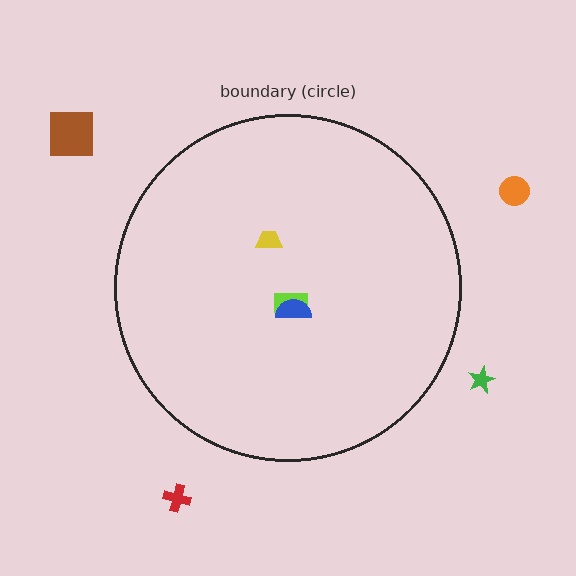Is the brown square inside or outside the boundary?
Outside.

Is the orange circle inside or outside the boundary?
Outside.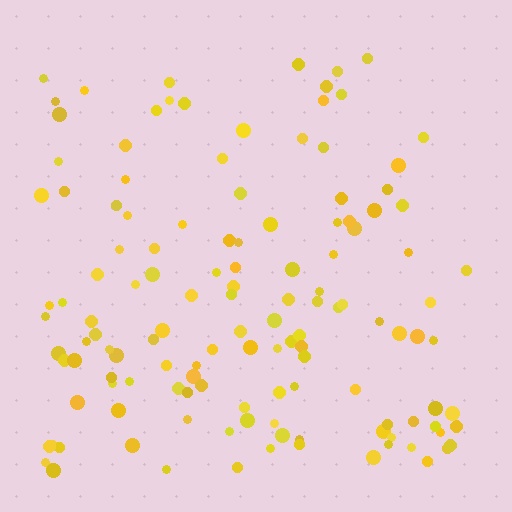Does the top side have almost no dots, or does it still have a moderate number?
Still a moderate number, just noticeably fewer than the bottom.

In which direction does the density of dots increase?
From top to bottom, with the bottom side densest.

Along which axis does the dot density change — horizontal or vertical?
Vertical.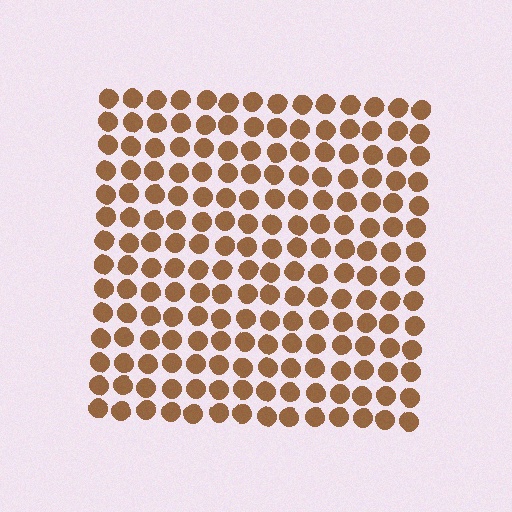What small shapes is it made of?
It is made of small circles.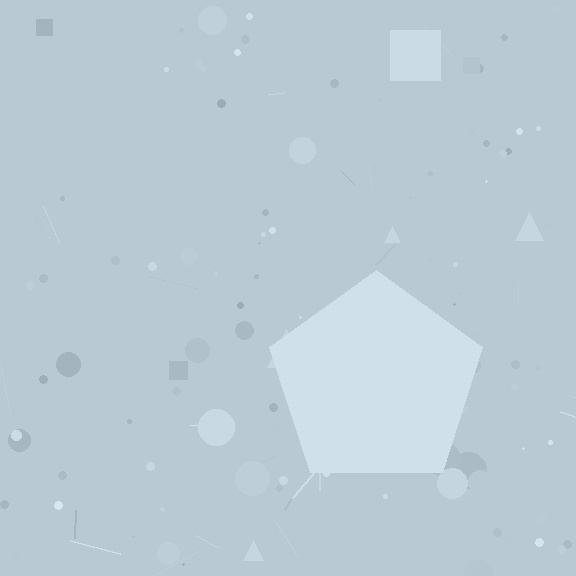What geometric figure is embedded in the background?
A pentagon is embedded in the background.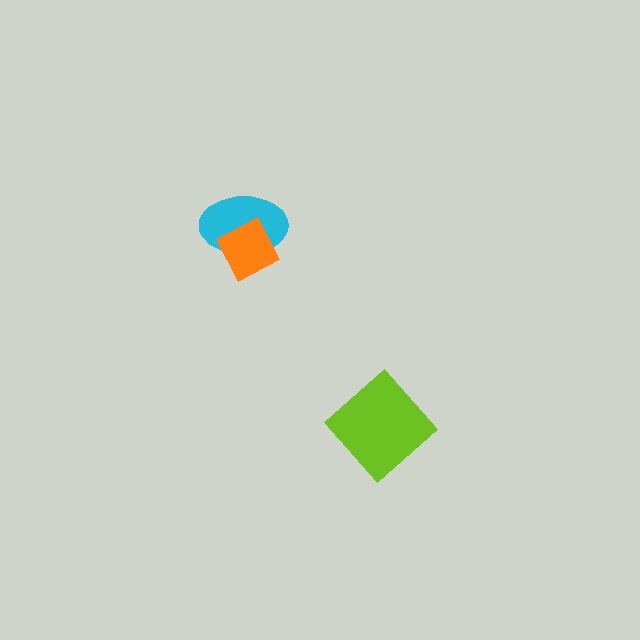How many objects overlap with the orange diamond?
1 object overlaps with the orange diamond.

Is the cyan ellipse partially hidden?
Yes, it is partially covered by another shape.